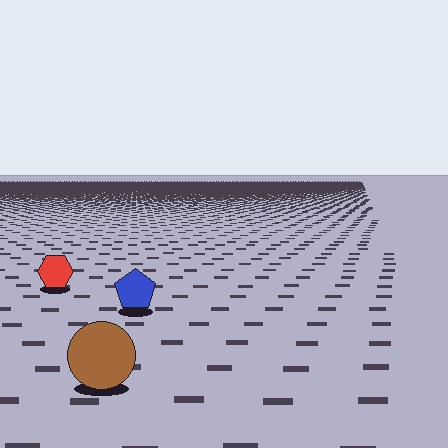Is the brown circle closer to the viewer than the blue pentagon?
Yes. The brown circle is closer — you can tell from the texture gradient: the ground texture is coarser near it.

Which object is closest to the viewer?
The brown circle is closest. The texture marks near it are larger and more spread out.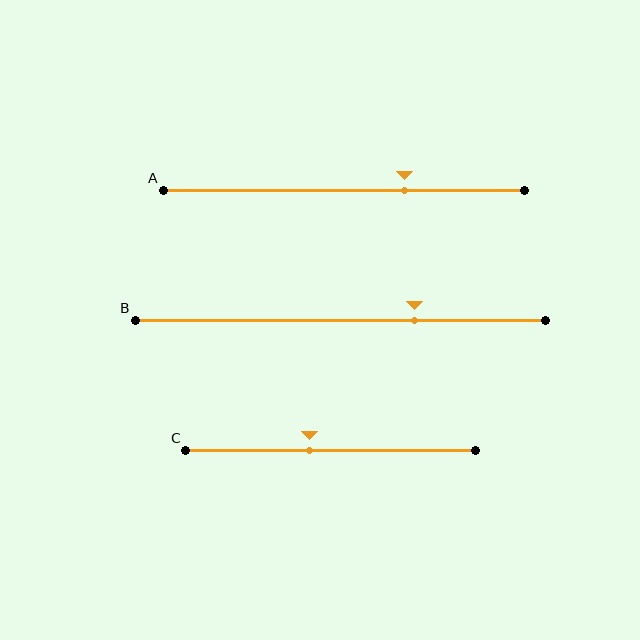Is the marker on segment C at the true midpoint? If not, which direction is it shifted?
No, the marker on segment C is shifted to the left by about 7% of the segment length.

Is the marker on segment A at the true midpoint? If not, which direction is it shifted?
No, the marker on segment A is shifted to the right by about 17% of the segment length.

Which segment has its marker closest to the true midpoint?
Segment C has its marker closest to the true midpoint.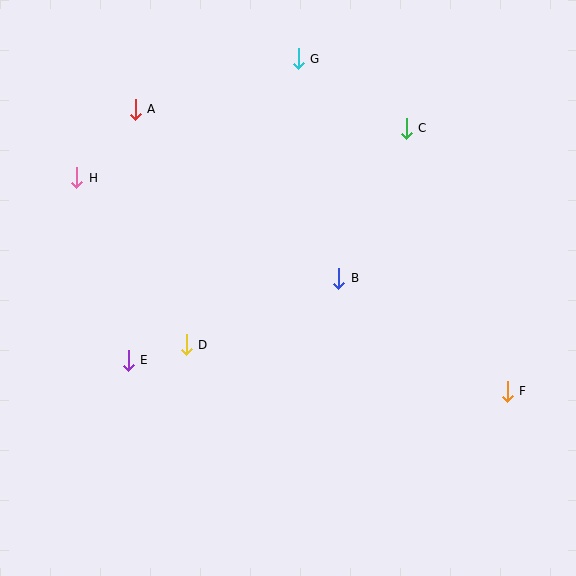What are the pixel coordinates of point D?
Point D is at (186, 345).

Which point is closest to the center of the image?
Point B at (339, 278) is closest to the center.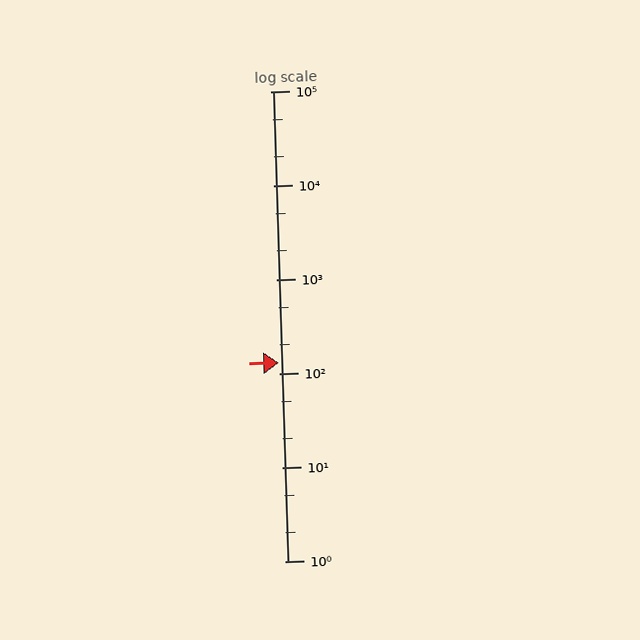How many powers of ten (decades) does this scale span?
The scale spans 5 decades, from 1 to 100000.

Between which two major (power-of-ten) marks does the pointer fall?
The pointer is between 100 and 1000.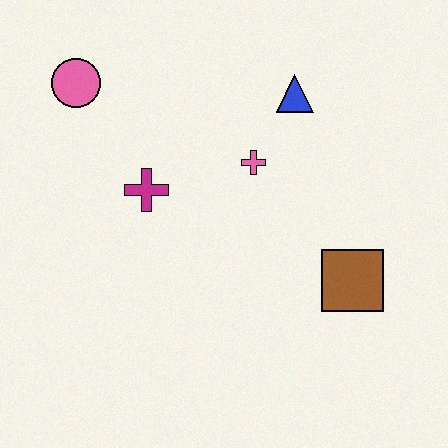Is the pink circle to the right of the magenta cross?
No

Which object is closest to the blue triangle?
The pink cross is closest to the blue triangle.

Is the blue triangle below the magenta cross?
No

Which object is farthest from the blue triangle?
The pink circle is farthest from the blue triangle.